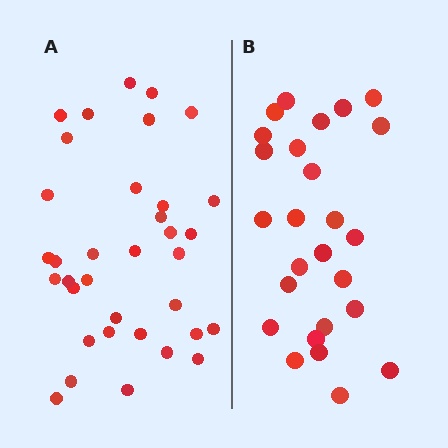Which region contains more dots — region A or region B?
Region A (the left region) has more dots.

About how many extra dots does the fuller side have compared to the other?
Region A has roughly 8 or so more dots than region B.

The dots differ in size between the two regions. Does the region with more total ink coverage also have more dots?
No. Region B has more total ink coverage because its dots are larger, but region A actually contains more individual dots. Total area can be misleading — the number of items is what matters here.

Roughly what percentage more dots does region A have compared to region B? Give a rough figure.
About 35% more.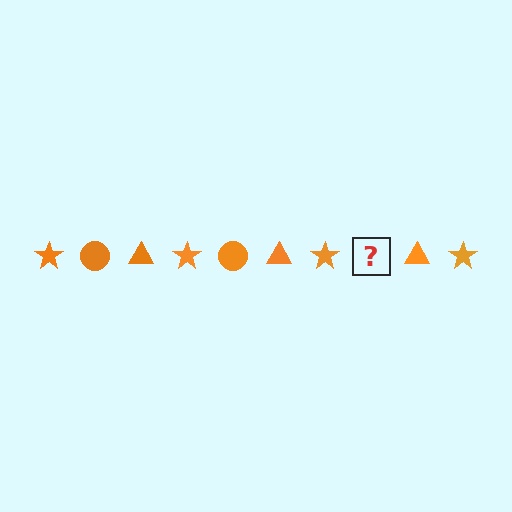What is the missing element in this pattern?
The missing element is an orange circle.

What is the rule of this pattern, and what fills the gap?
The rule is that the pattern cycles through star, circle, triangle shapes in orange. The gap should be filled with an orange circle.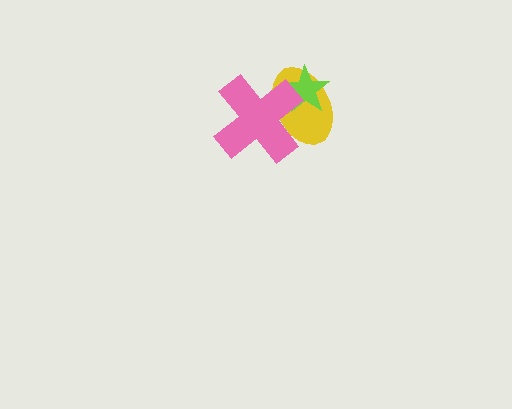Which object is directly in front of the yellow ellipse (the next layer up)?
The lime star is directly in front of the yellow ellipse.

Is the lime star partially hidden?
Yes, it is partially covered by another shape.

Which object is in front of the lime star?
The pink cross is in front of the lime star.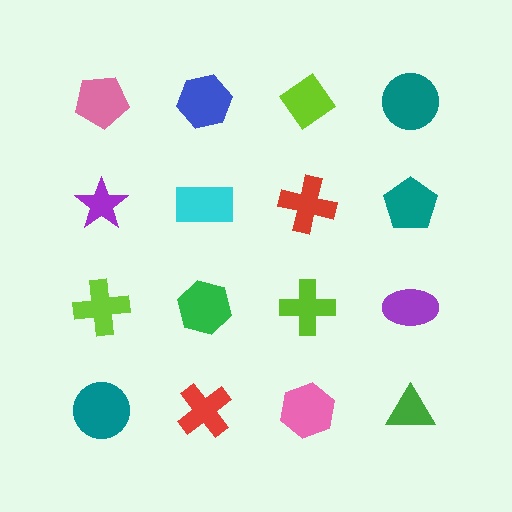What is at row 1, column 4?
A teal circle.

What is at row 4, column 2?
A red cross.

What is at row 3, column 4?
A purple ellipse.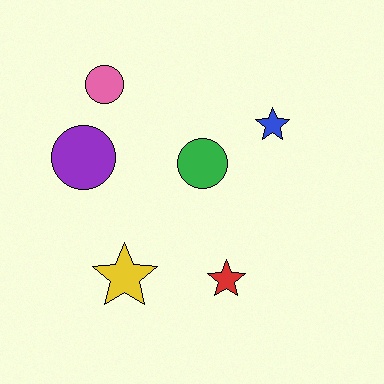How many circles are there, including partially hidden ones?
There are 3 circles.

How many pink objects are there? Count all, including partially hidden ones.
There is 1 pink object.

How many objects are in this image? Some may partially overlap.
There are 6 objects.